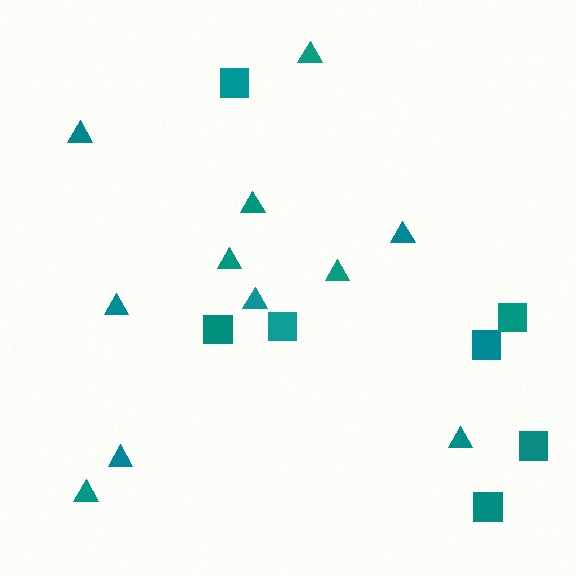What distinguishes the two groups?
There are 2 groups: one group of squares (7) and one group of triangles (11).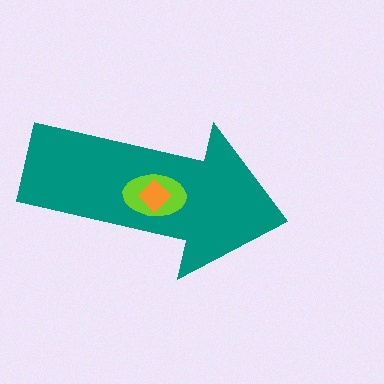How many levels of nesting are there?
3.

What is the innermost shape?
The orange diamond.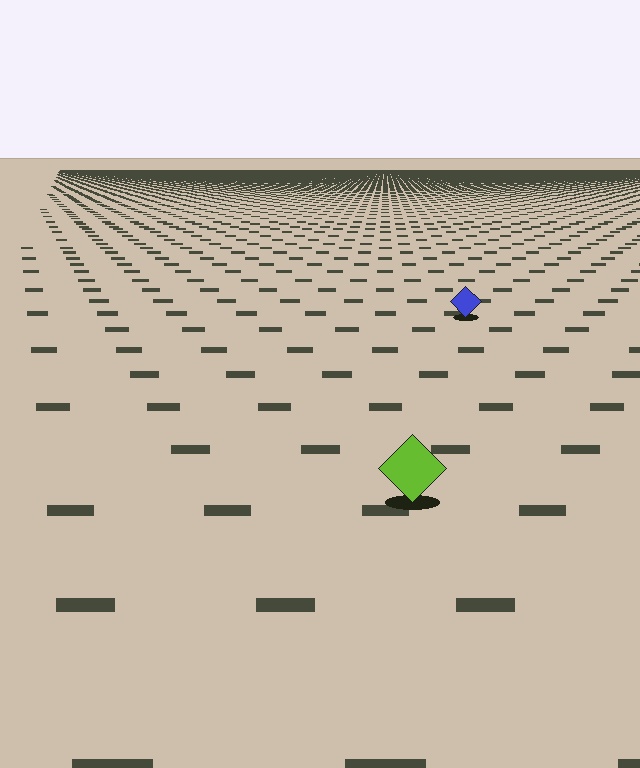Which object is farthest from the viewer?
The blue diamond is farthest from the viewer. It appears smaller and the ground texture around it is denser.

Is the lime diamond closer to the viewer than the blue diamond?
Yes. The lime diamond is closer — you can tell from the texture gradient: the ground texture is coarser near it.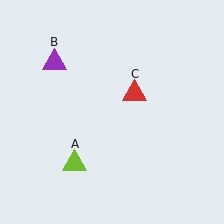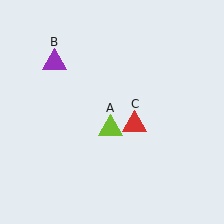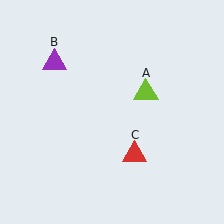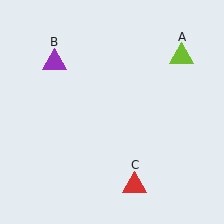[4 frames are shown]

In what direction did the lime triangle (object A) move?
The lime triangle (object A) moved up and to the right.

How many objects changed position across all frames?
2 objects changed position: lime triangle (object A), red triangle (object C).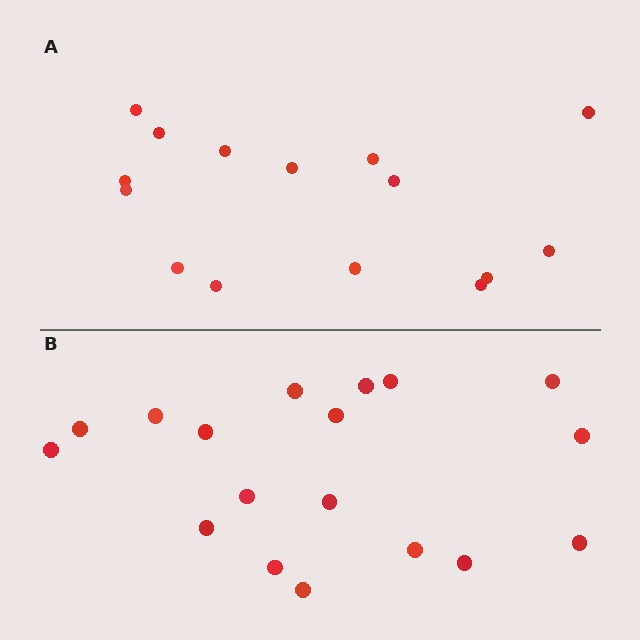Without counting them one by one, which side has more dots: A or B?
Region B (the bottom region) has more dots.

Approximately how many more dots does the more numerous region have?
Region B has just a few more — roughly 2 or 3 more dots than region A.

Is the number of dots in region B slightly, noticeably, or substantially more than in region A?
Region B has only slightly more — the two regions are fairly close. The ratio is roughly 1.2 to 1.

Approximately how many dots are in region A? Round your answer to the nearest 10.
About 20 dots. (The exact count is 15, which rounds to 20.)